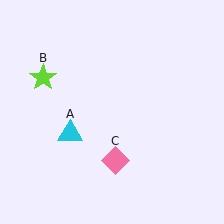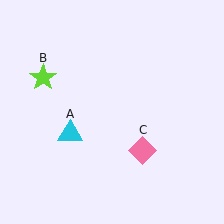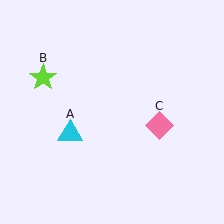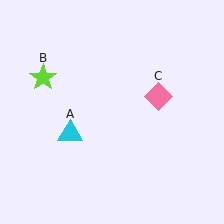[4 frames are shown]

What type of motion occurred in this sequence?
The pink diamond (object C) rotated counterclockwise around the center of the scene.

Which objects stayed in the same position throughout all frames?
Cyan triangle (object A) and lime star (object B) remained stationary.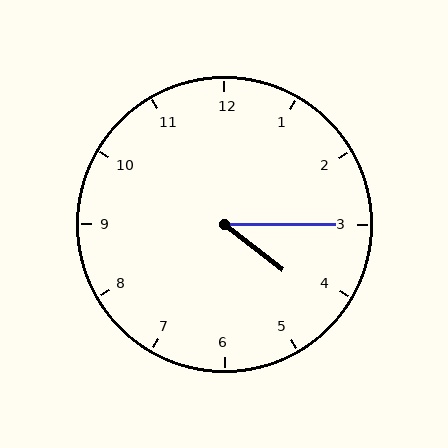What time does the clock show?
4:15.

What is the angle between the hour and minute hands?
Approximately 38 degrees.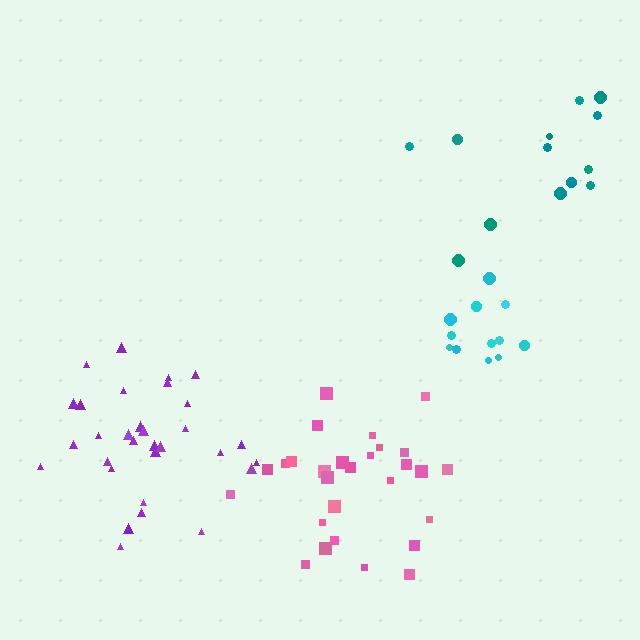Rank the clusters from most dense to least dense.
cyan, purple, pink, teal.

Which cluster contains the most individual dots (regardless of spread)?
Purple (31).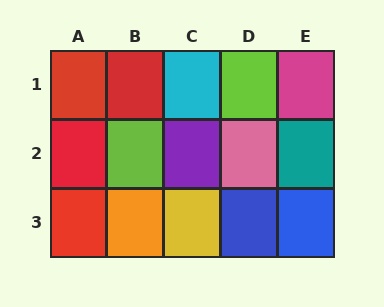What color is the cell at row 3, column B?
Orange.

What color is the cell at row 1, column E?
Magenta.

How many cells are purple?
1 cell is purple.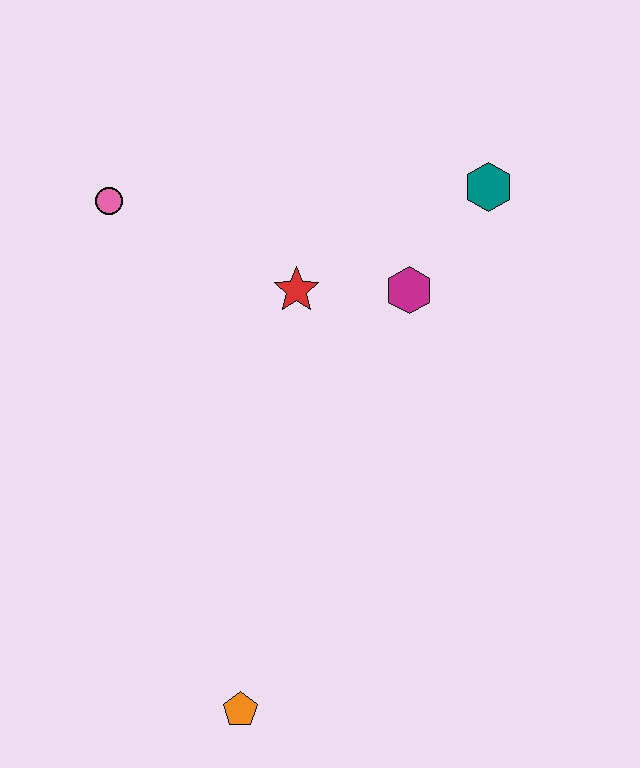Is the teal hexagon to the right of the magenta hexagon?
Yes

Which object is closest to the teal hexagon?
The magenta hexagon is closest to the teal hexagon.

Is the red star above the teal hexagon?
No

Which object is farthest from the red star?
The orange pentagon is farthest from the red star.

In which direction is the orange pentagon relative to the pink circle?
The orange pentagon is below the pink circle.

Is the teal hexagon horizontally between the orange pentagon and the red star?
No